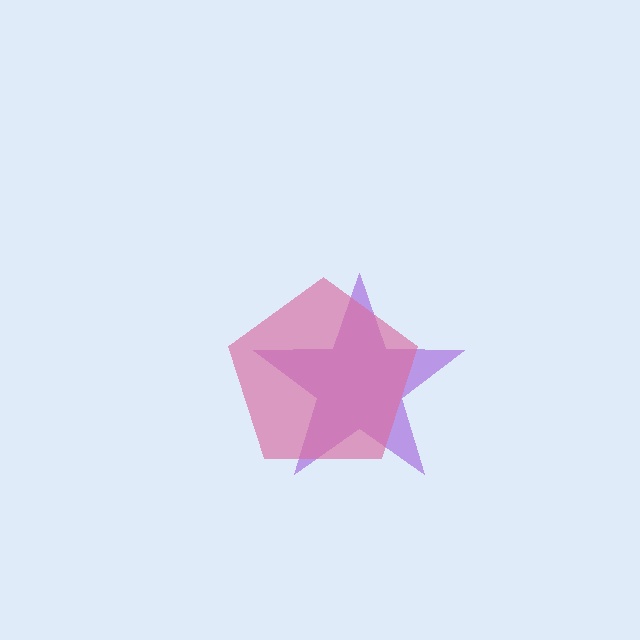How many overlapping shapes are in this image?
There are 2 overlapping shapes in the image.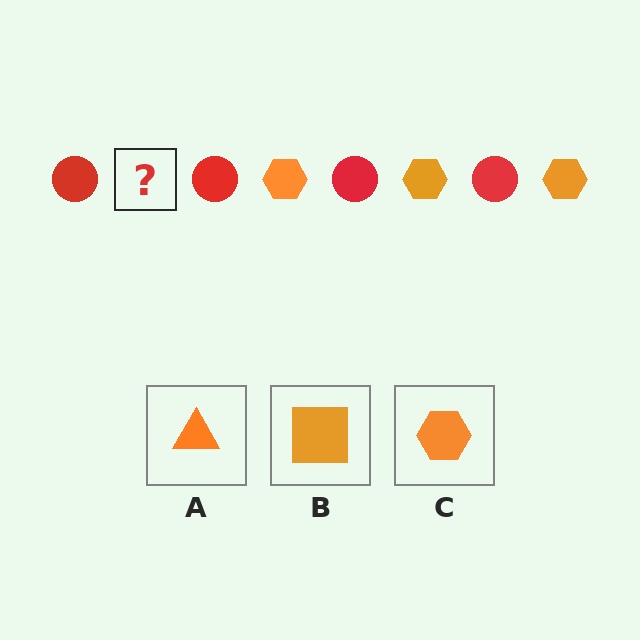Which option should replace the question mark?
Option C.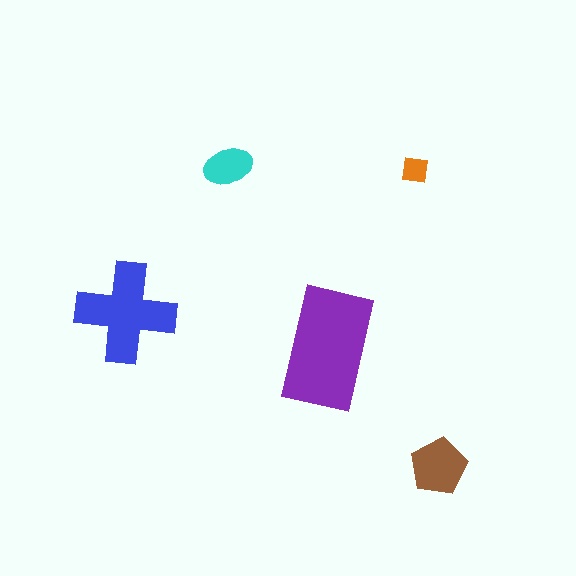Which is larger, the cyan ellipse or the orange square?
The cyan ellipse.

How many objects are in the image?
There are 5 objects in the image.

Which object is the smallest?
The orange square.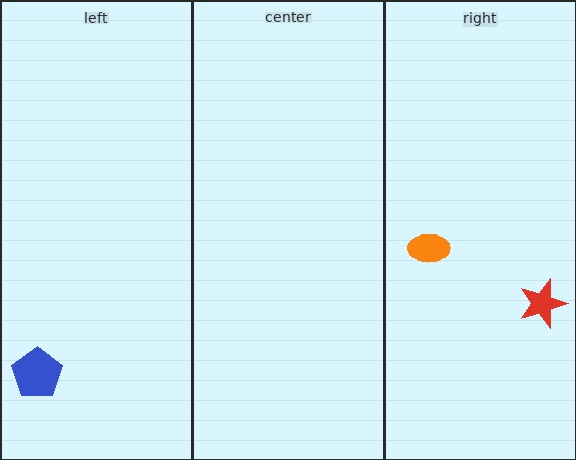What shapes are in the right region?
The red star, the orange ellipse.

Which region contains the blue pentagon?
The left region.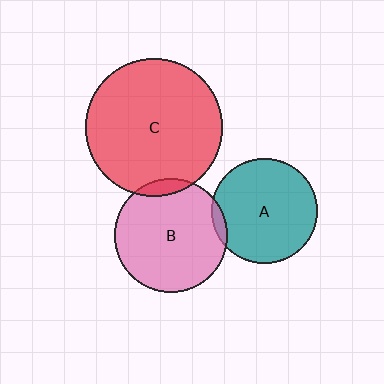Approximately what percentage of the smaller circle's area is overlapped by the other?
Approximately 5%.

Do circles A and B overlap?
Yes.